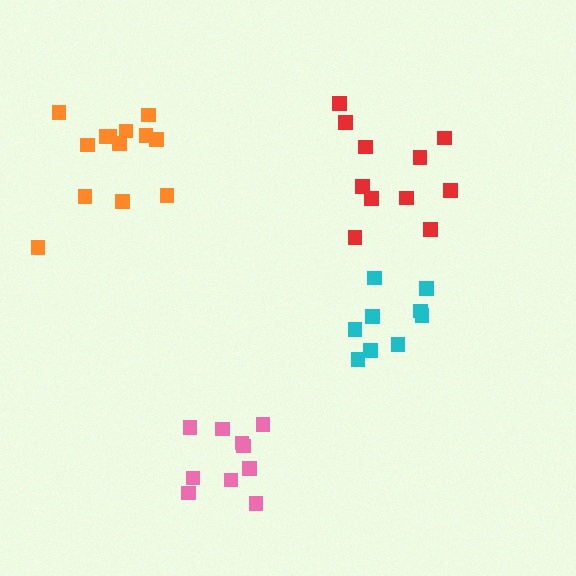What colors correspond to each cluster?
The clusters are colored: orange, pink, red, cyan.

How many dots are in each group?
Group 1: 13 dots, Group 2: 10 dots, Group 3: 12 dots, Group 4: 9 dots (44 total).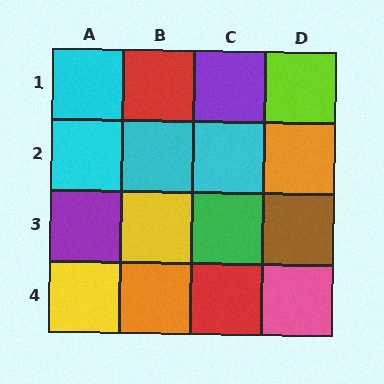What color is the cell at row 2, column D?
Orange.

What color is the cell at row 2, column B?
Cyan.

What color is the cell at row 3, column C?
Green.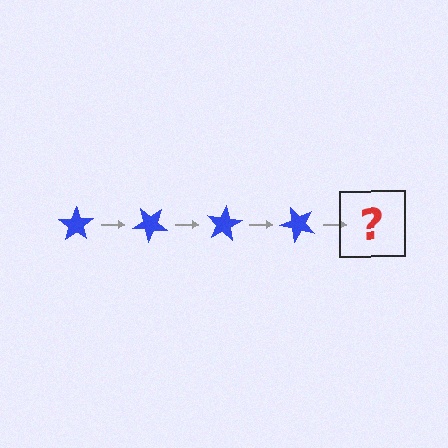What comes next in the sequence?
The next element should be a blue star rotated 160 degrees.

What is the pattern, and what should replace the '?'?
The pattern is that the star rotates 40 degrees each step. The '?' should be a blue star rotated 160 degrees.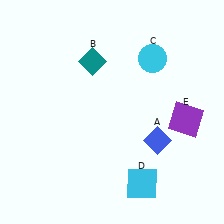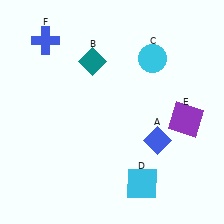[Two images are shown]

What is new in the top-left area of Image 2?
A blue cross (F) was added in the top-left area of Image 2.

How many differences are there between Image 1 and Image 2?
There is 1 difference between the two images.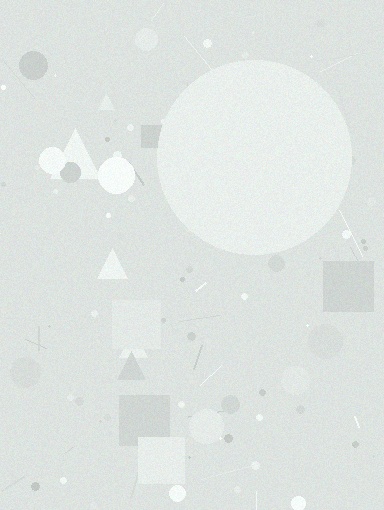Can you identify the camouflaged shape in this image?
The camouflaged shape is a circle.